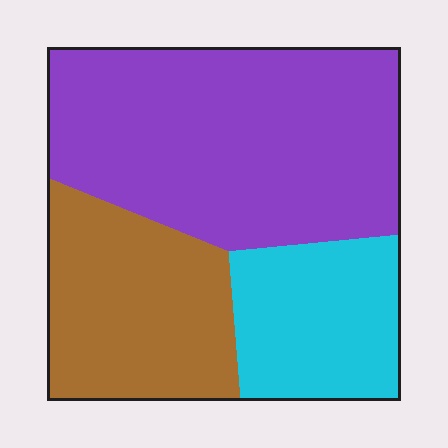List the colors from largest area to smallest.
From largest to smallest: purple, brown, cyan.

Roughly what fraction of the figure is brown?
Brown covers 28% of the figure.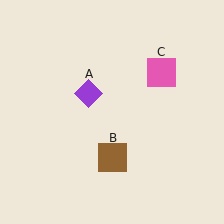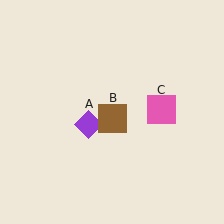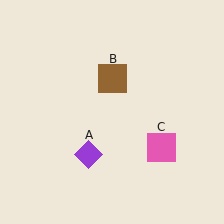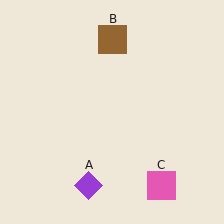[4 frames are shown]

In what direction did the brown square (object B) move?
The brown square (object B) moved up.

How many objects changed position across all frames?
3 objects changed position: purple diamond (object A), brown square (object B), pink square (object C).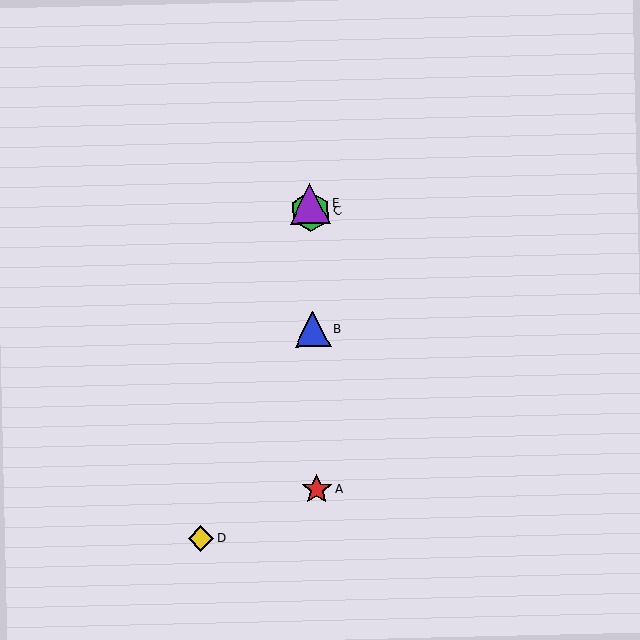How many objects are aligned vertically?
4 objects (A, B, C, E) are aligned vertically.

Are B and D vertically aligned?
No, B is at x≈313 and D is at x≈201.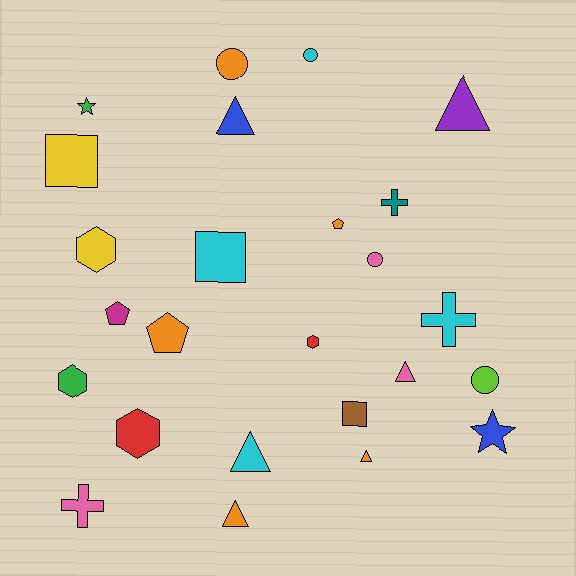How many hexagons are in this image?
There are 4 hexagons.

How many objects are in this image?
There are 25 objects.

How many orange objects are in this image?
There are 5 orange objects.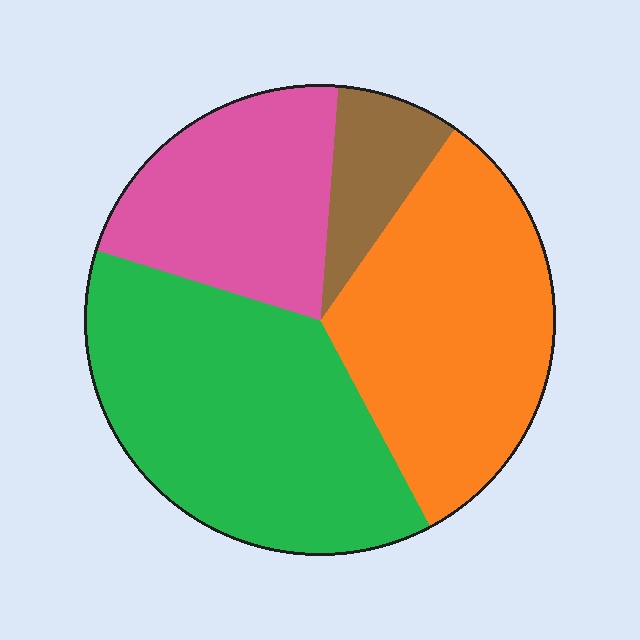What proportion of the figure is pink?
Pink covers around 20% of the figure.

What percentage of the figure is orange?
Orange takes up between a sixth and a third of the figure.